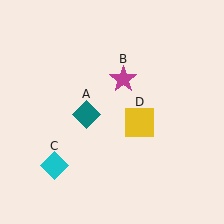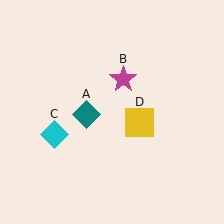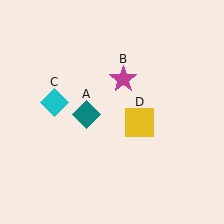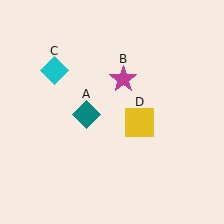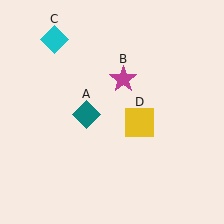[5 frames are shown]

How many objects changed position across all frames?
1 object changed position: cyan diamond (object C).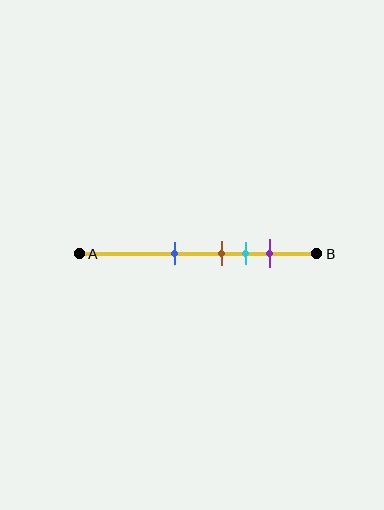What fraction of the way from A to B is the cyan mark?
The cyan mark is approximately 70% (0.7) of the way from A to B.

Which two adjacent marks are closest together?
The brown and cyan marks are the closest adjacent pair.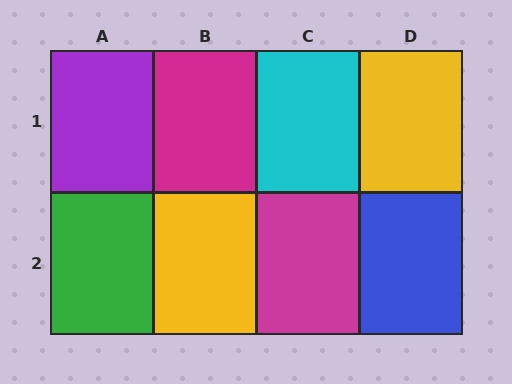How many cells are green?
1 cell is green.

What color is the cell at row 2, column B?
Yellow.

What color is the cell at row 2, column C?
Magenta.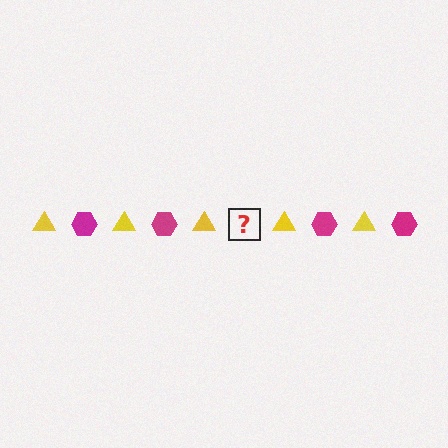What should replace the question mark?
The question mark should be replaced with a magenta hexagon.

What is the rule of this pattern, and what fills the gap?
The rule is that the pattern alternates between yellow triangle and magenta hexagon. The gap should be filled with a magenta hexagon.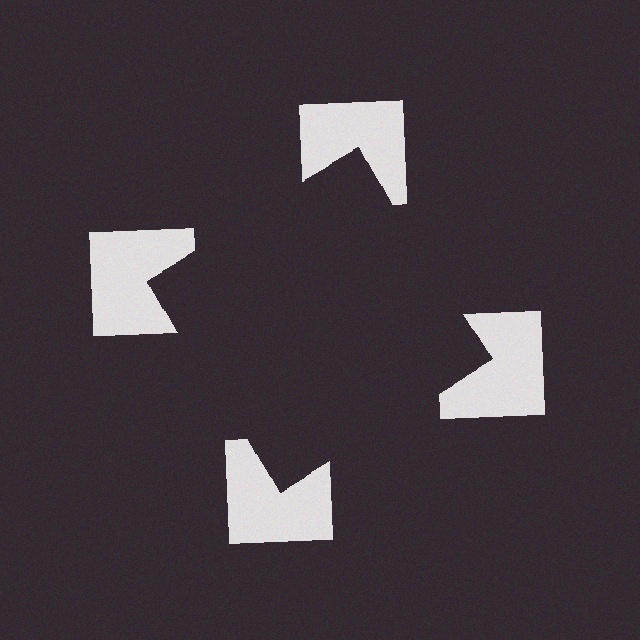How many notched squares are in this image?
There are 4 — one at each vertex of the illusory square.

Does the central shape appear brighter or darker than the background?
It typically appears slightly darker than the background, even though no actual brightness change is drawn.